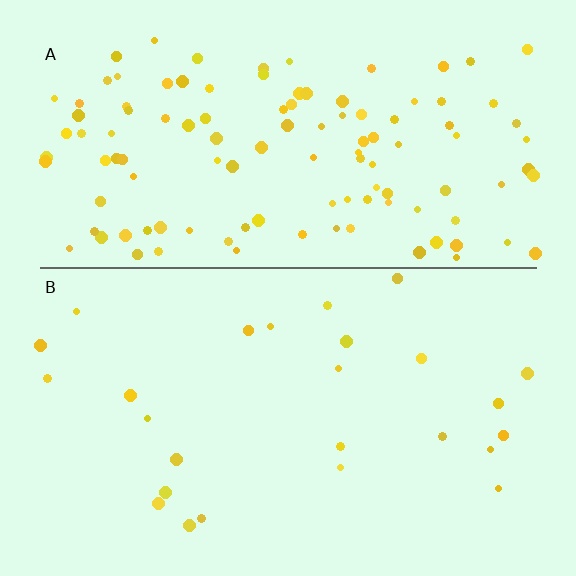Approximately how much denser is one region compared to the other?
Approximately 4.5× — region A over region B.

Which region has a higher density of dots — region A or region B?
A (the top).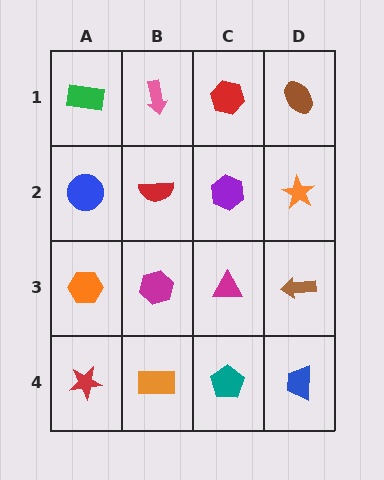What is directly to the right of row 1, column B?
A red hexagon.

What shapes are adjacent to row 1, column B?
A red semicircle (row 2, column B), a green rectangle (row 1, column A), a red hexagon (row 1, column C).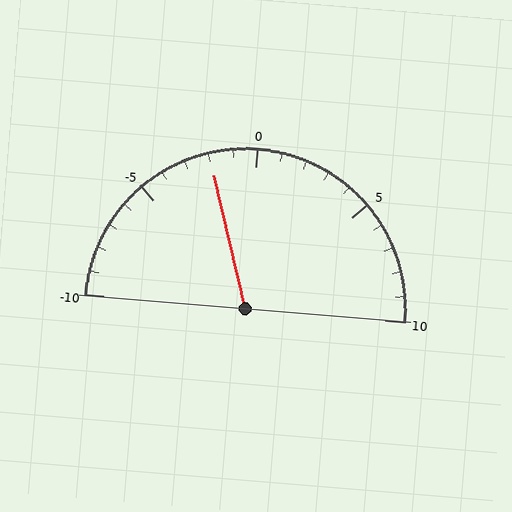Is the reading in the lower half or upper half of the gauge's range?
The reading is in the lower half of the range (-10 to 10).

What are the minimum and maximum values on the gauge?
The gauge ranges from -10 to 10.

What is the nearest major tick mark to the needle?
The nearest major tick mark is 0.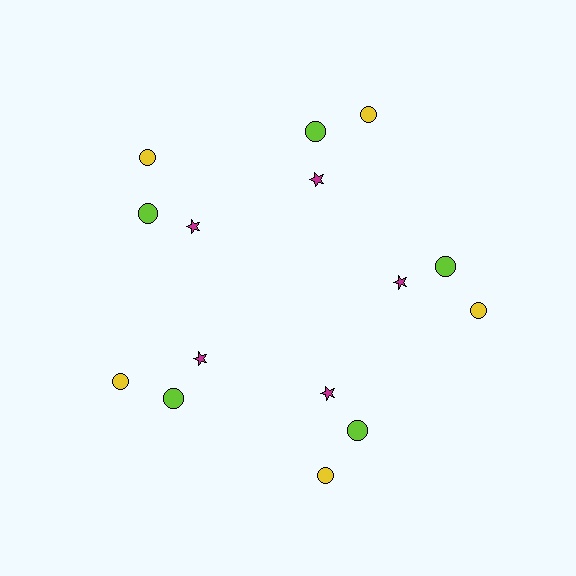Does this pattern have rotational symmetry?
Yes, this pattern has 5-fold rotational symmetry. It looks the same after rotating 72 degrees around the center.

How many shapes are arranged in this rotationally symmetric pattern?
There are 15 shapes, arranged in 5 groups of 3.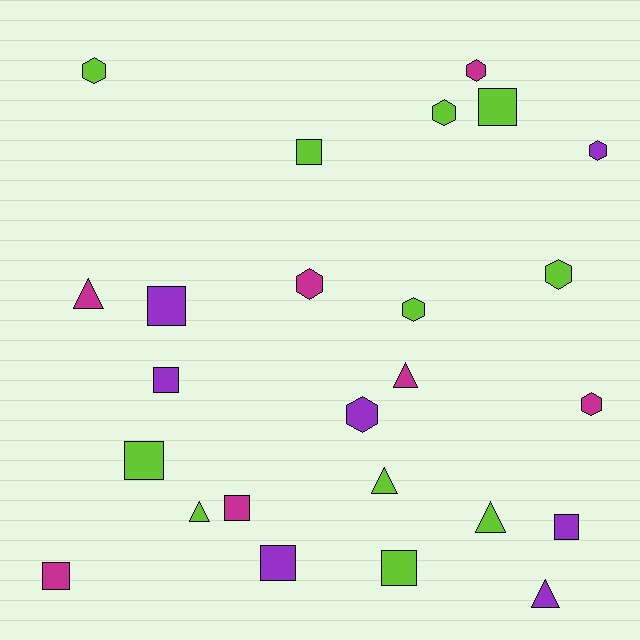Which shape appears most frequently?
Square, with 10 objects.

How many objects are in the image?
There are 25 objects.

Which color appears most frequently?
Lime, with 11 objects.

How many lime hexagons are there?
There are 4 lime hexagons.